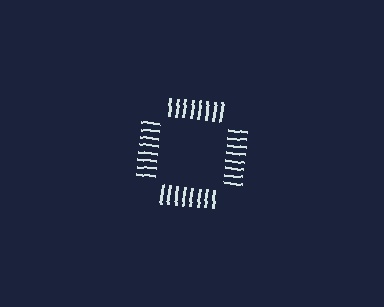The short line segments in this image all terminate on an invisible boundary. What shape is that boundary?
An illusory square — the line segments terminate on its edges but no continuous stroke is drawn.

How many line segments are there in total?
32 — 8 along each of the 4 edges.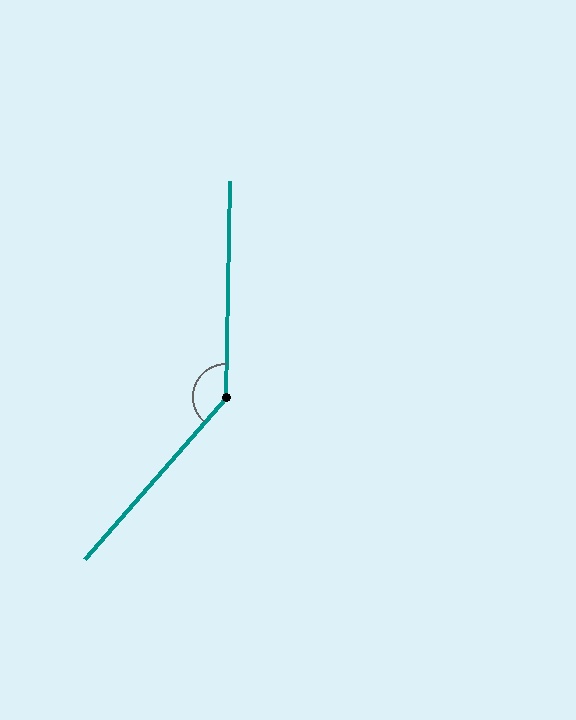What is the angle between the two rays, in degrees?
Approximately 140 degrees.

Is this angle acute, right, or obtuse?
It is obtuse.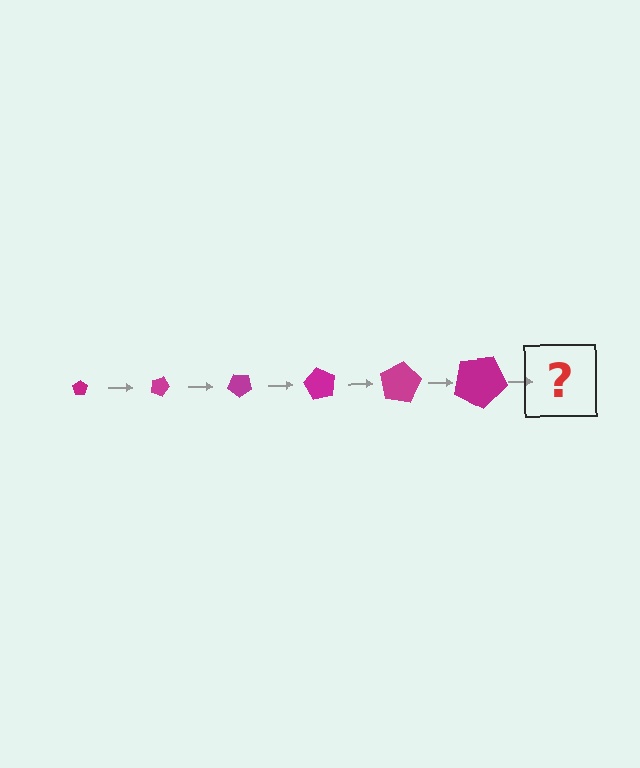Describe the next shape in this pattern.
It should be a pentagon, larger than the previous one and rotated 120 degrees from the start.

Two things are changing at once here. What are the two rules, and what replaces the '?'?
The two rules are that the pentagon grows larger each step and it rotates 20 degrees each step. The '?' should be a pentagon, larger than the previous one and rotated 120 degrees from the start.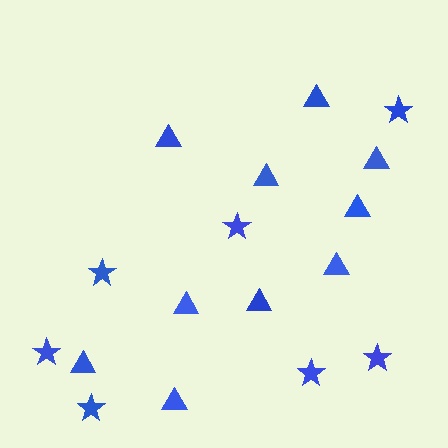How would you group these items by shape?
There are 2 groups: one group of triangles (10) and one group of stars (7).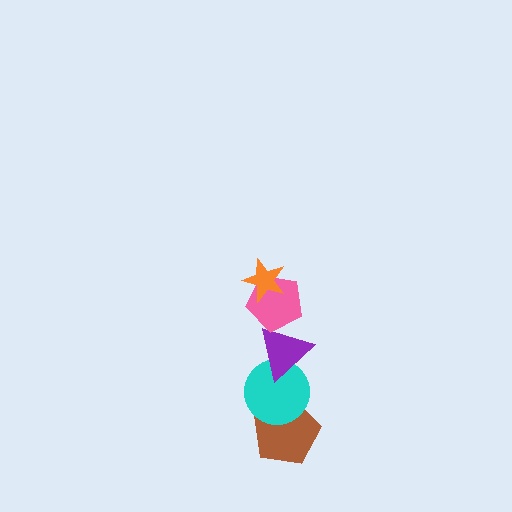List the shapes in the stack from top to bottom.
From top to bottom: the orange star, the pink pentagon, the purple triangle, the cyan circle, the brown pentagon.